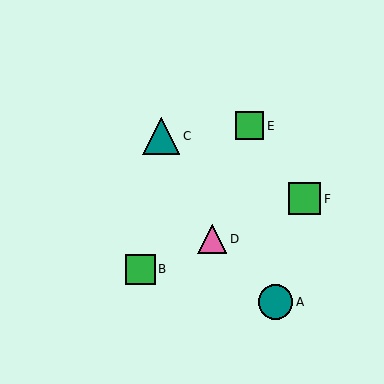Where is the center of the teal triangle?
The center of the teal triangle is at (161, 136).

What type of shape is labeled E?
Shape E is a green square.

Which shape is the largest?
The teal triangle (labeled C) is the largest.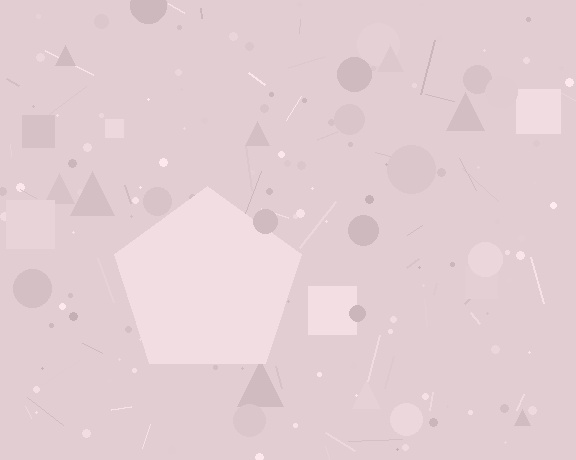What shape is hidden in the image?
A pentagon is hidden in the image.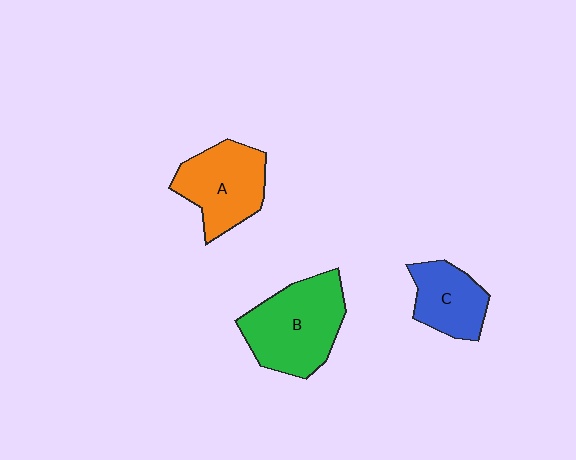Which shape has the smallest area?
Shape C (blue).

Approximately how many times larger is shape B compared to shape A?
Approximately 1.2 times.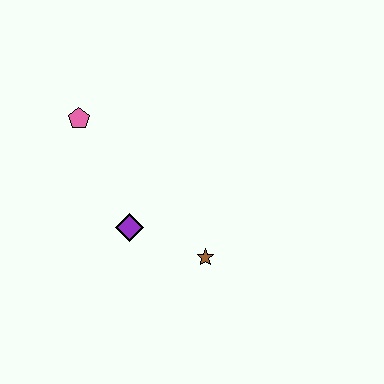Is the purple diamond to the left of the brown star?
Yes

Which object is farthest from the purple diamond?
The pink pentagon is farthest from the purple diamond.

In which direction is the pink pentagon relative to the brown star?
The pink pentagon is above the brown star.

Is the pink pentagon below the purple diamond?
No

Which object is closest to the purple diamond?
The brown star is closest to the purple diamond.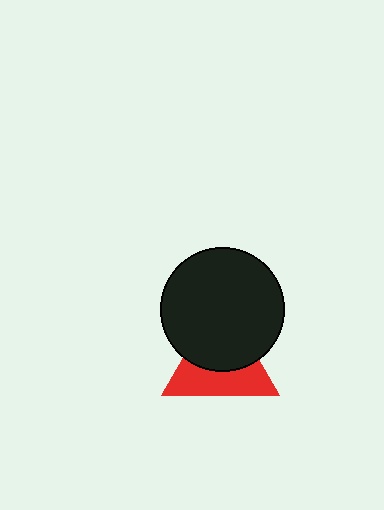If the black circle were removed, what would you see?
You would see the complete red triangle.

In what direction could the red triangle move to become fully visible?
The red triangle could move down. That would shift it out from behind the black circle entirely.